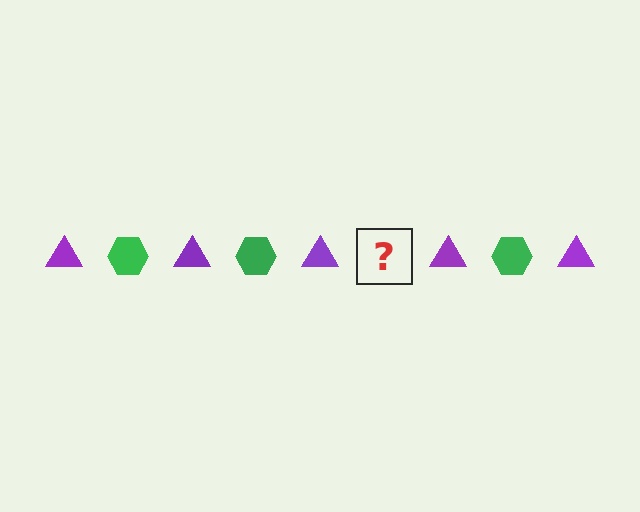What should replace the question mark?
The question mark should be replaced with a green hexagon.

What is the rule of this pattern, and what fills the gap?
The rule is that the pattern alternates between purple triangle and green hexagon. The gap should be filled with a green hexagon.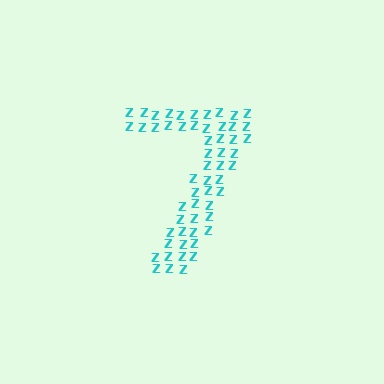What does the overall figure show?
The overall figure shows the digit 7.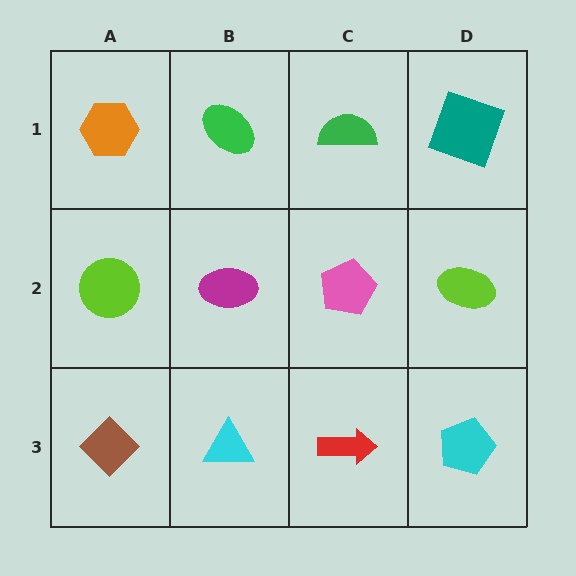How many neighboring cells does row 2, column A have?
3.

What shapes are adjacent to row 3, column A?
A lime circle (row 2, column A), a cyan triangle (row 3, column B).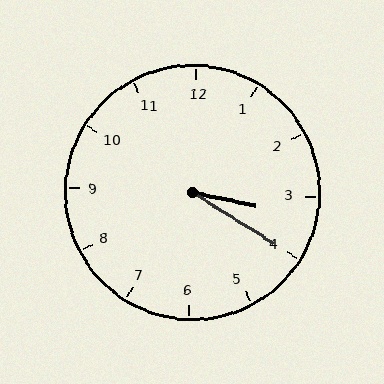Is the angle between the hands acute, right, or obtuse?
It is acute.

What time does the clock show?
3:20.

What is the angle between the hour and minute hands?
Approximately 20 degrees.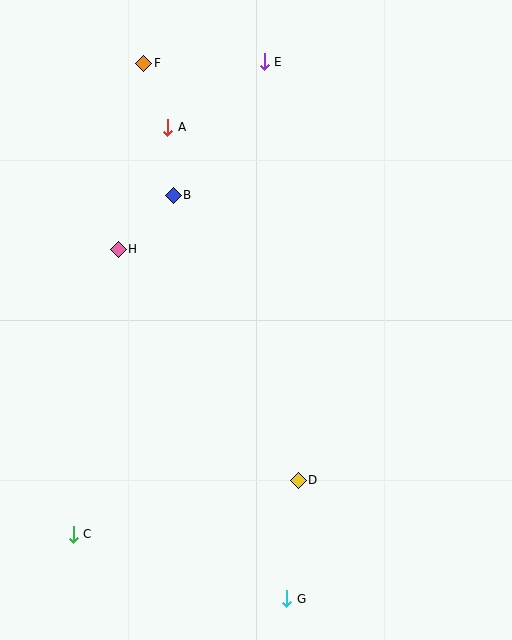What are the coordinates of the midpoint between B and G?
The midpoint between B and G is at (230, 397).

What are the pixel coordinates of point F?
Point F is at (144, 63).